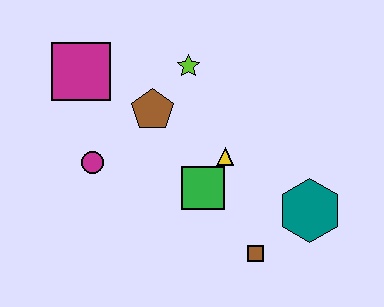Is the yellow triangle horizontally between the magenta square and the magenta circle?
No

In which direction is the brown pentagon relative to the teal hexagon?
The brown pentagon is to the left of the teal hexagon.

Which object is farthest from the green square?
The magenta square is farthest from the green square.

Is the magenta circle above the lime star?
No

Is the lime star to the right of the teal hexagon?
No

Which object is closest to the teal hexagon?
The brown square is closest to the teal hexagon.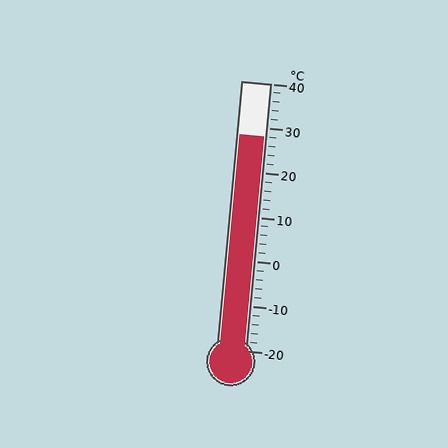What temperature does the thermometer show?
The thermometer shows approximately 28°C.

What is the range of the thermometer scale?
The thermometer scale ranges from -20°C to 40°C.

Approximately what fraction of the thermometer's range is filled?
The thermometer is filled to approximately 80% of its range.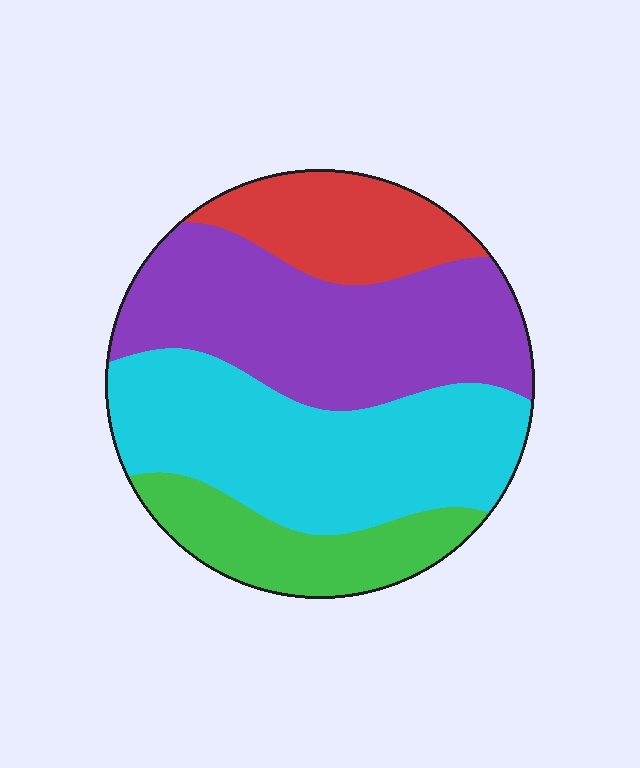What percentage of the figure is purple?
Purple covers about 35% of the figure.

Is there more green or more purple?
Purple.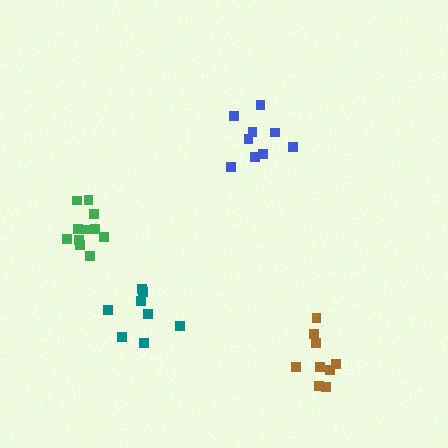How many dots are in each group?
Group 1: 8 dots, Group 2: 9 dots, Group 3: 9 dots, Group 4: 11 dots (37 total).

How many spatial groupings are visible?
There are 4 spatial groupings.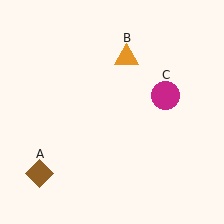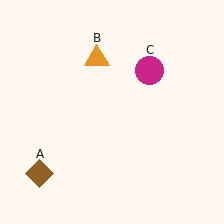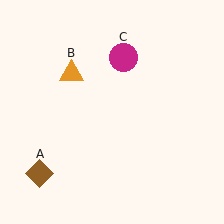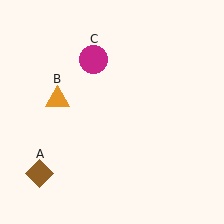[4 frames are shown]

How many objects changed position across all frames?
2 objects changed position: orange triangle (object B), magenta circle (object C).